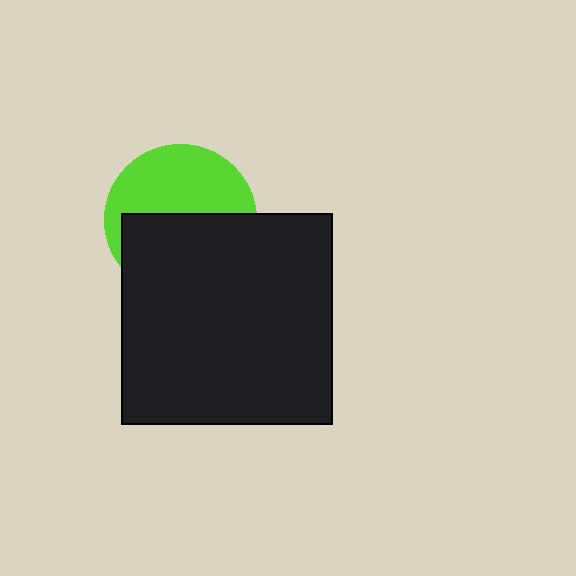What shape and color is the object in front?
The object in front is a black square.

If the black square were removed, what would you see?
You would see the complete lime circle.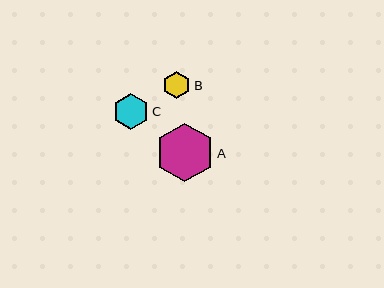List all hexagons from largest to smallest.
From largest to smallest: A, C, B.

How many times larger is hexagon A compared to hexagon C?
Hexagon A is approximately 1.6 times the size of hexagon C.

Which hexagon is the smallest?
Hexagon B is the smallest with a size of approximately 28 pixels.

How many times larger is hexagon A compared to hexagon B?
Hexagon A is approximately 2.1 times the size of hexagon B.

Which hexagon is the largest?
Hexagon A is the largest with a size of approximately 59 pixels.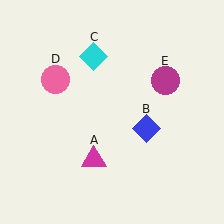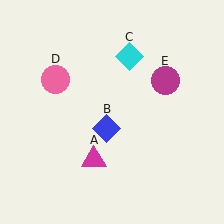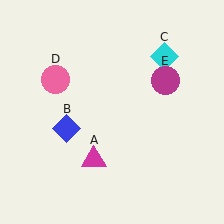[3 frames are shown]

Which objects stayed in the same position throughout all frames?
Magenta triangle (object A) and pink circle (object D) and magenta circle (object E) remained stationary.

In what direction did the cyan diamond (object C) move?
The cyan diamond (object C) moved right.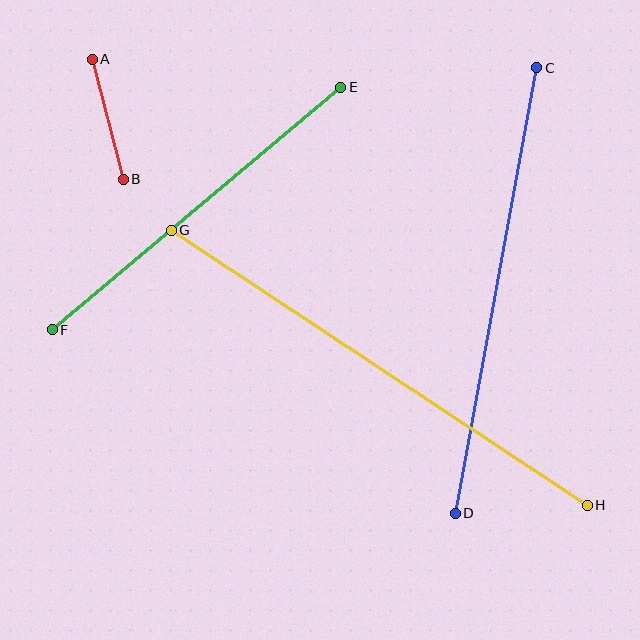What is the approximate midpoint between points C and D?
The midpoint is at approximately (496, 290) pixels.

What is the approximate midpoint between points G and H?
The midpoint is at approximately (379, 368) pixels.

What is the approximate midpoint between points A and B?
The midpoint is at approximately (108, 119) pixels.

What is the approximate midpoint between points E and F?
The midpoint is at approximately (196, 208) pixels.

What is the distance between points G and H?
The distance is approximately 498 pixels.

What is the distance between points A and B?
The distance is approximately 124 pixels.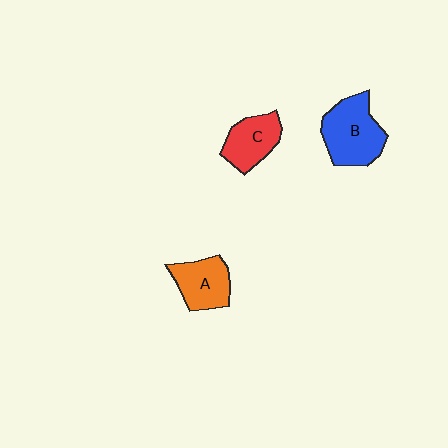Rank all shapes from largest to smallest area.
From largest to smallest: B (blue), A (orange), C (red).